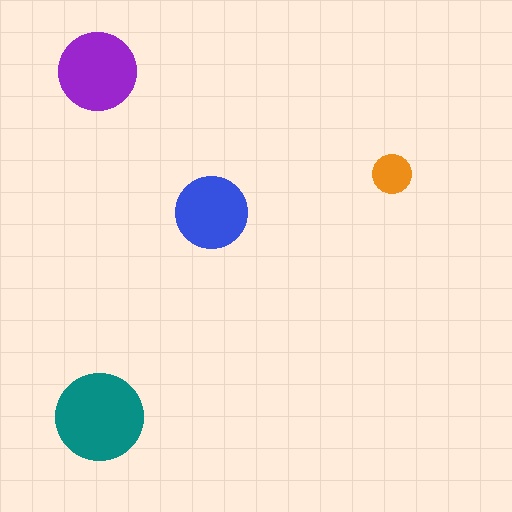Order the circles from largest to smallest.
the teal one, the purple one, the blue one, the orange one.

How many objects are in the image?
There are 4 objects in the image.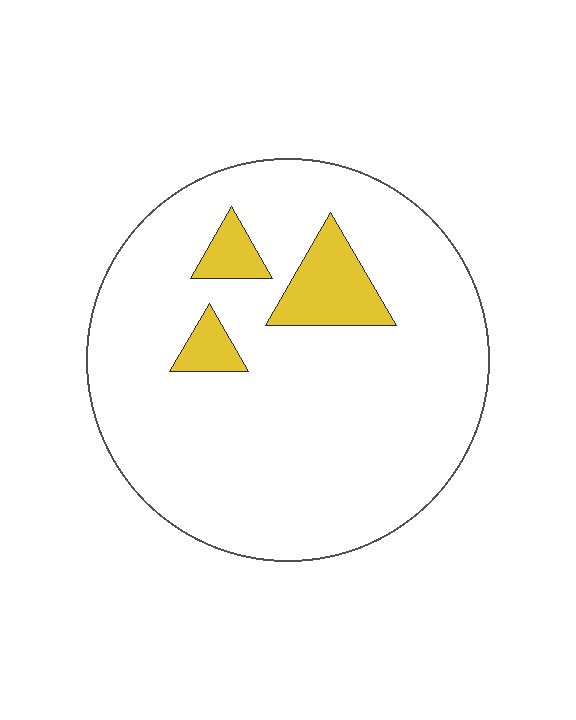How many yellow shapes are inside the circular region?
3.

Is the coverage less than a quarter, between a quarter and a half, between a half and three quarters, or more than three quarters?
Less than a quarter.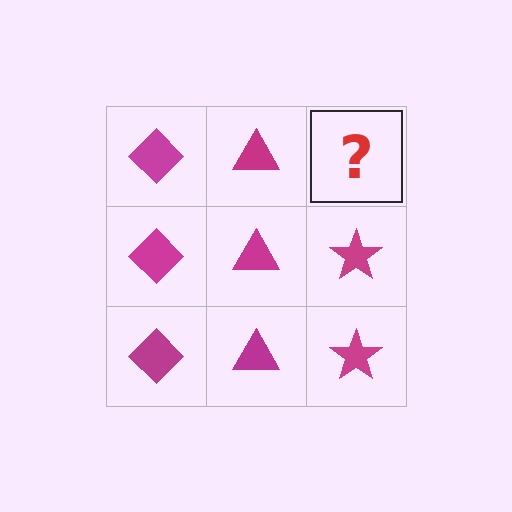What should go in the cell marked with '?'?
The missing cell should contain a magenta star.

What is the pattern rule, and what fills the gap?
The rule is that each column has a consistent shape. The gap should be filled with a magenta star.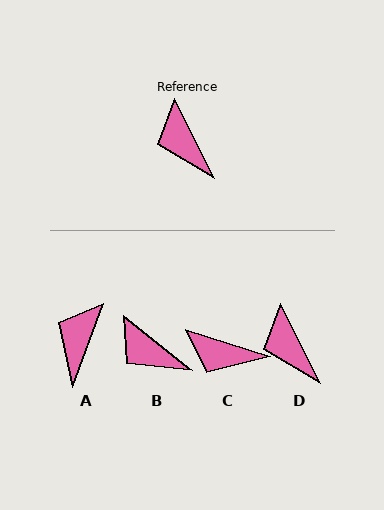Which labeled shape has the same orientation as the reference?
D.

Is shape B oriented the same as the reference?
No, it is off by about 25 degrees.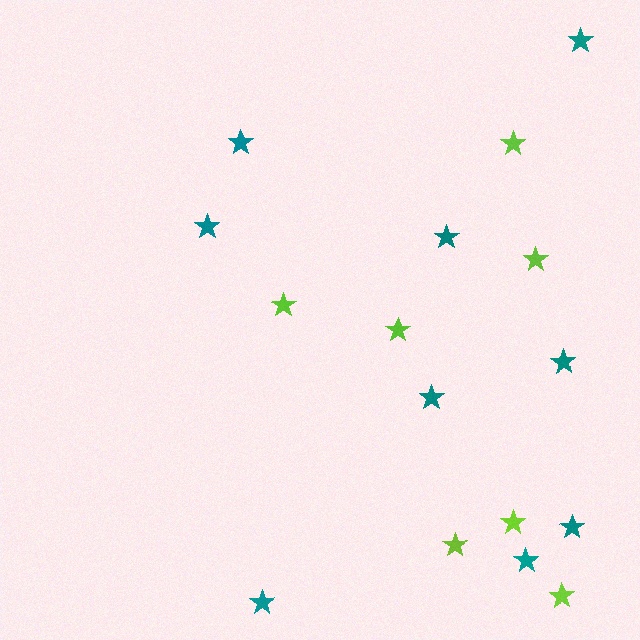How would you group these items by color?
There are 2 groups: one group of lime stars (7) and one group of teal stars (9).